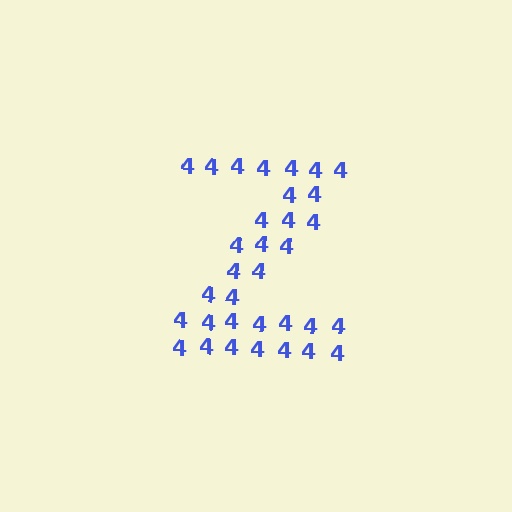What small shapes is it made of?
It is made of small digit 4's.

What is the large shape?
The large shape is the letter Z.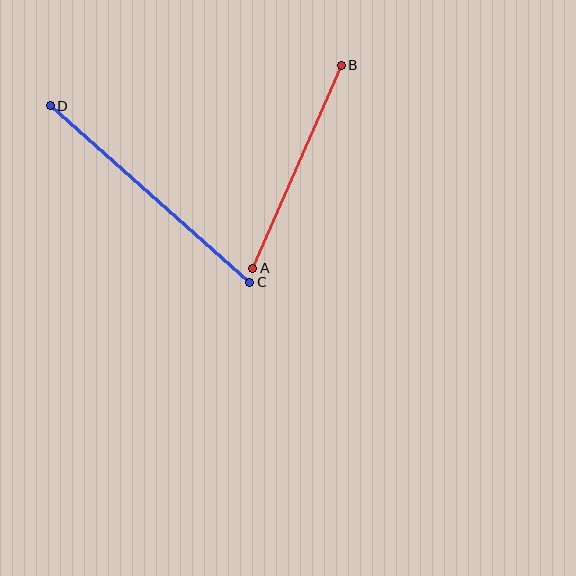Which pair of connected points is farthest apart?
Points C and D are farthest apart.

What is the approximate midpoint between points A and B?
The midpoint is at approximately (297, 167) pixels.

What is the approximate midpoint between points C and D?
The midpoint is at approximately (150, 194) pixels.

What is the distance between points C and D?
The distance is approximately 266 pixels.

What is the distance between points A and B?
The distance is approximately 222 pixels.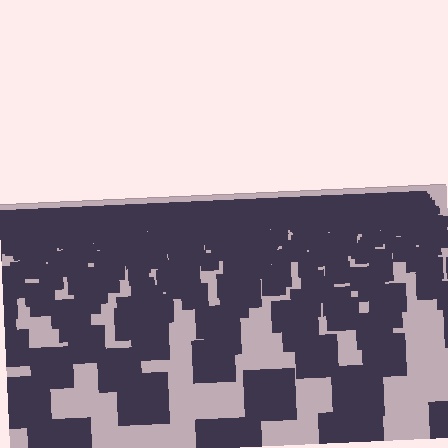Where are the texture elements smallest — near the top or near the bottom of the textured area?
Near the top.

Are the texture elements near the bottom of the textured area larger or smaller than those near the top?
Larger. Near the bottom, elements are closer to the viewer and appear at a bigger on-screen size.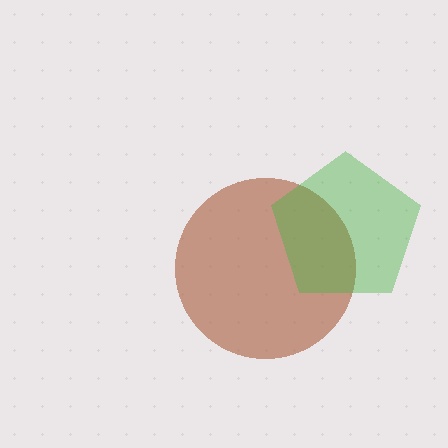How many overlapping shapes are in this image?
There are 2 overlapping shapes in the image.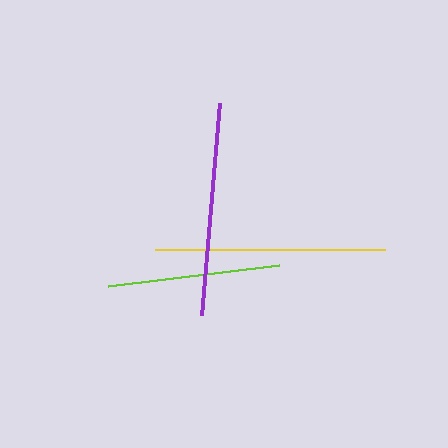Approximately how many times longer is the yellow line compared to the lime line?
The yellow line is approximately 1.3 times the length of the lime line.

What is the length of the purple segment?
The purple segment is approximately 213 pixels long.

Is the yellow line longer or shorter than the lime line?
The yellow line is longer than the lime line.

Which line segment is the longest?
The yellow line is the longest at approximately 230 pixels.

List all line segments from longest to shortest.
From longest to shortest: yellow, purple, lime.